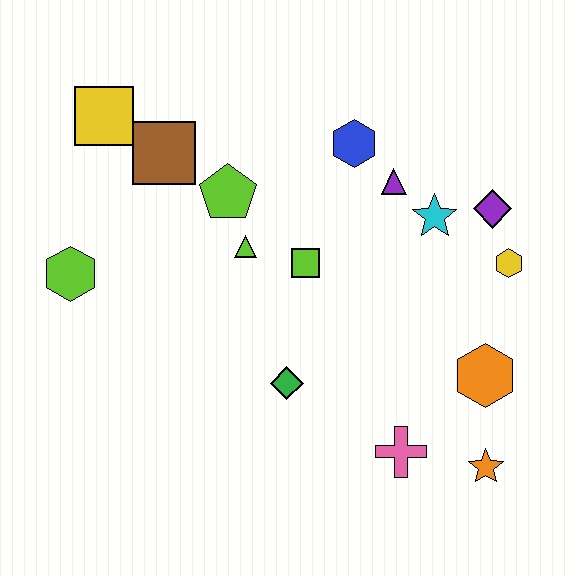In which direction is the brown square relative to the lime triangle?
The brown square is above the lime triangle.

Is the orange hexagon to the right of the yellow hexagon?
No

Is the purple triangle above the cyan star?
Yes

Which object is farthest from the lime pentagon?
The orange star is farthest from the lime pentagon.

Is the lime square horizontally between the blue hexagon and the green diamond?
Yes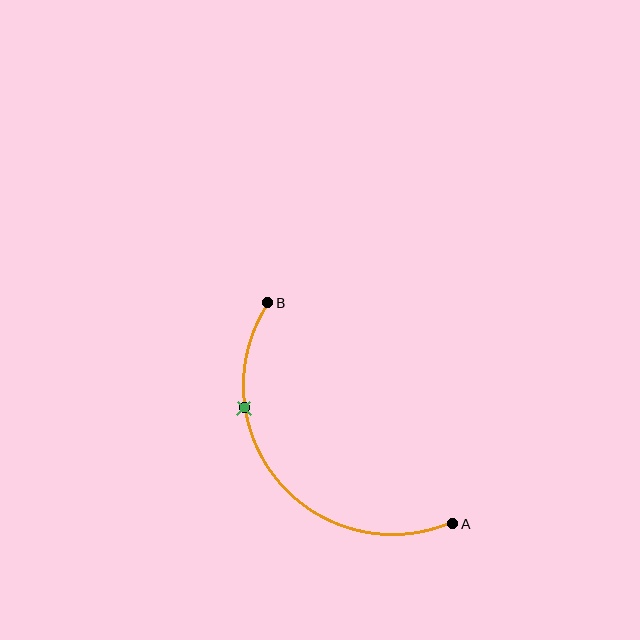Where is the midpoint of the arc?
The arc midpoint is the point on the curve farthest from the straight line joining A and B. It sits below and to the left of that line.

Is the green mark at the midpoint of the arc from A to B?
No. The green mark lies on the arc but is closer to endpoint B. The arc midpoint would be at the point on the curve equidistant along the arc from both A and B.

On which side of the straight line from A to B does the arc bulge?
The arc bulges below and to the left of the straight line connecting A and B.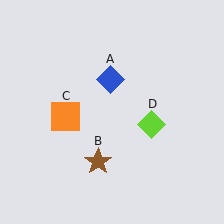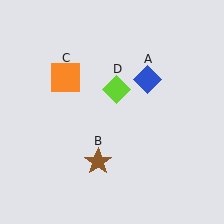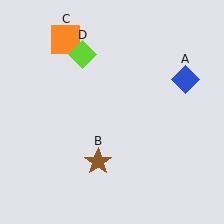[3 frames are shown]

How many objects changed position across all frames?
3 objects changed position: blue diamond (object A), orange square (object C), lime diamond (object D).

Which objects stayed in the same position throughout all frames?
Brown star (object B) remained stationary.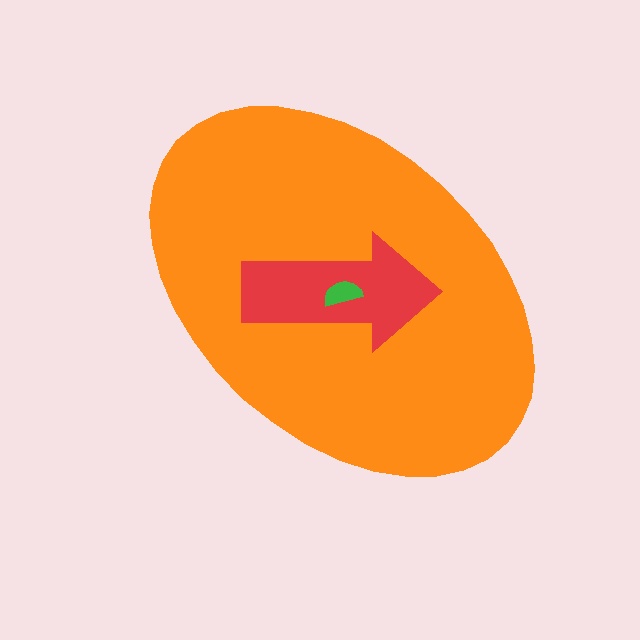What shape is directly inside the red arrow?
The green semicircle.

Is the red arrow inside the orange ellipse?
Yes.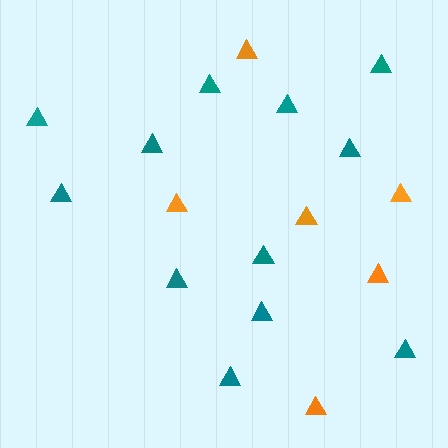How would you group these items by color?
There are 2 groups: one group of orange triangles (6) and one group of teal triangles (12).